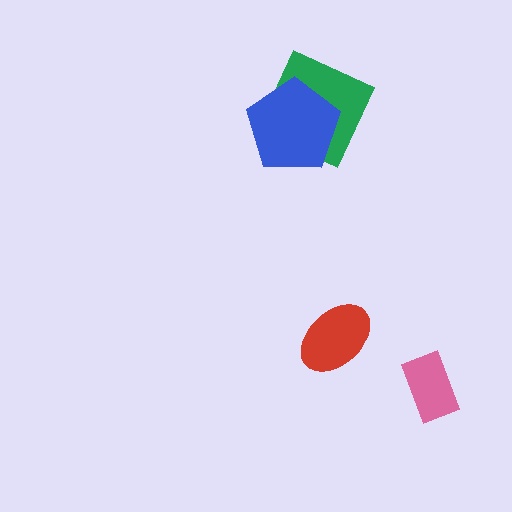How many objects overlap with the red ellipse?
0 objects overlap with the red ellipse.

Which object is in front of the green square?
The blue pentagon is in front of the green square.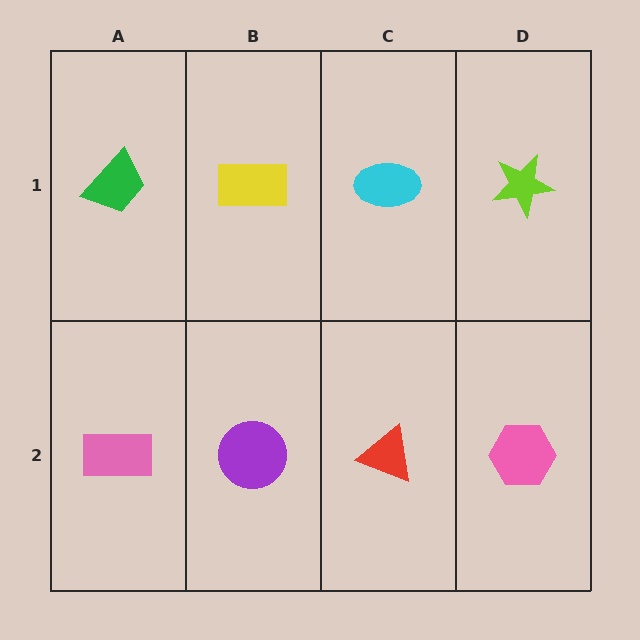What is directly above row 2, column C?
A cyan ellipse.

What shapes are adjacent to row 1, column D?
A pink hexagon (row 2, column D), a cyan ellipse (row 1, column C).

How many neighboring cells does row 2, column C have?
3.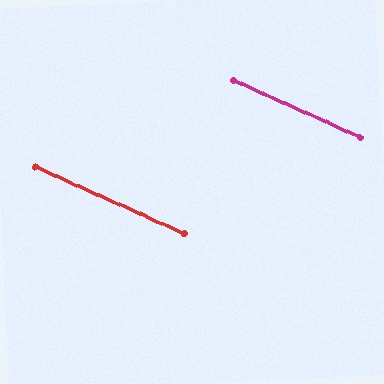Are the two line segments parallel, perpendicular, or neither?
Parallel — their directions differ by only 0.0°.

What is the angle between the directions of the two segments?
Approximately 0 degrees.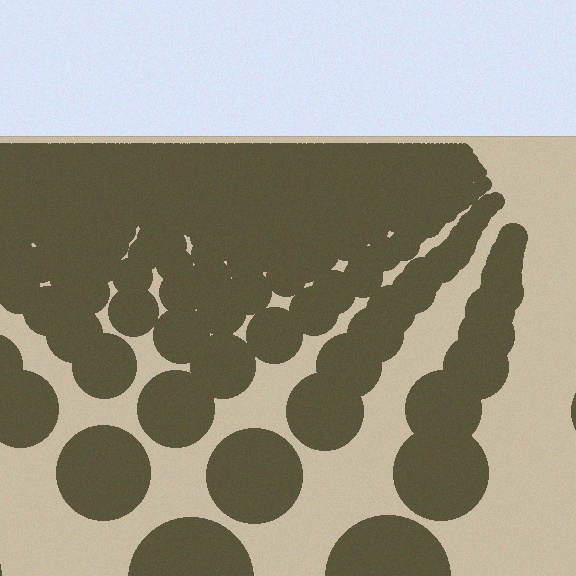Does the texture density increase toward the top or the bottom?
Density increases toward the top.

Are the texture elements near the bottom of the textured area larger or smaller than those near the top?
Larger. Near the bottom, elements are closer to the viewer and appear at a bigger on-screen size.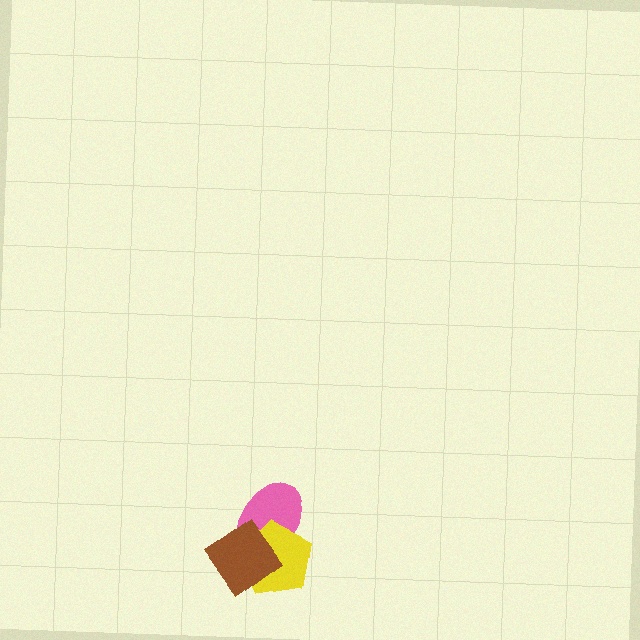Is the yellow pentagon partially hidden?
Yes, it is partially covered by another shape.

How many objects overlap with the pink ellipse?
2 objects overlap with the pink ellipse.